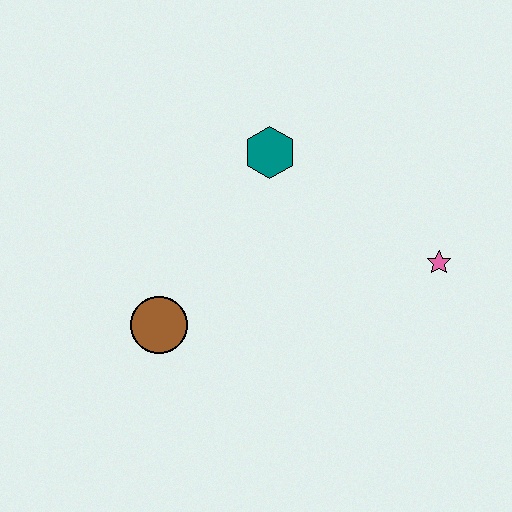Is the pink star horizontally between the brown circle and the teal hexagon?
No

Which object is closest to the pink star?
The teal hexagon is closest to the pink star.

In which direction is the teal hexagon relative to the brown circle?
The teal hexagon is above the brown circle.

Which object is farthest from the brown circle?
The pink star is farthest from the brown circle.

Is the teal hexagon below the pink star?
No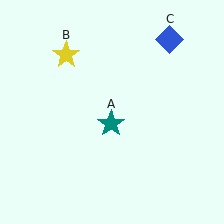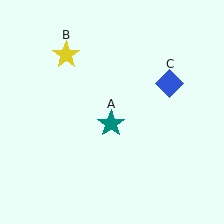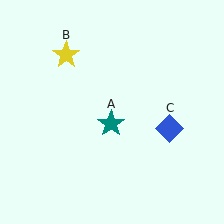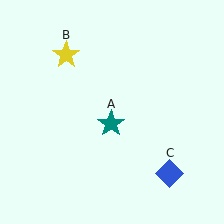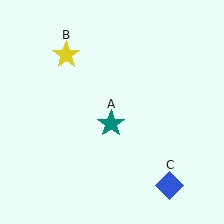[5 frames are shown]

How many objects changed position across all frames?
1 object changed position: blue diamond (object C).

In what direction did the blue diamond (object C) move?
The blue diamond (object C) moved down.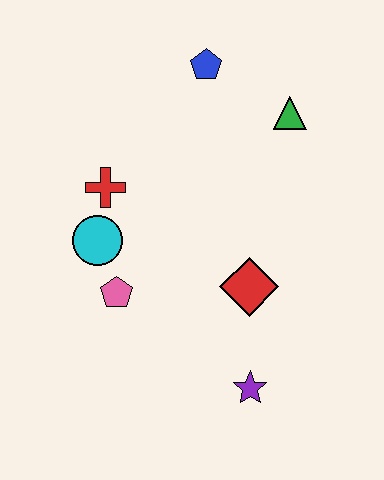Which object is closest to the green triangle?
The blue pentagon is closest to the green triangle.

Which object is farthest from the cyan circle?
The green triangle is farthest from the cyan circle.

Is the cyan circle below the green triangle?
Yes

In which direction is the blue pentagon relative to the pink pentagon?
The blue pentagon is above the pink pentagon.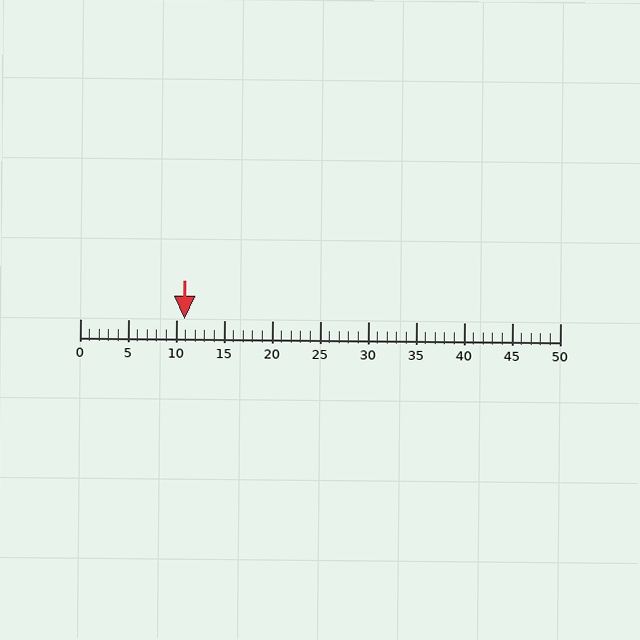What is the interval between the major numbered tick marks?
The major tick marks are spaced 5 units apart.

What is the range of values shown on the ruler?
The ruler shows values from 0 to 50.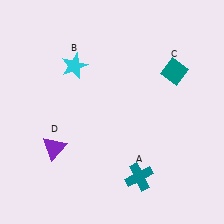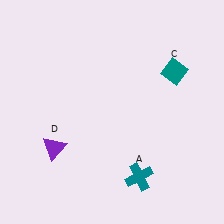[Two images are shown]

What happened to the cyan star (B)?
The cyan star (B) was removed in Image 2. It was in the top-left area of Image 1.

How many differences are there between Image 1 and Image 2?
There is 1 difference between the two images.